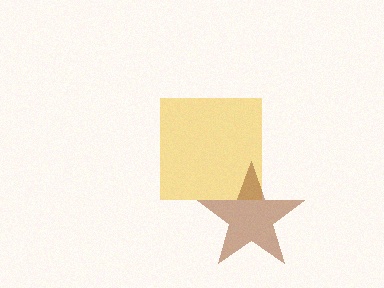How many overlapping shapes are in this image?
There are 2 overlapping shapes in the image.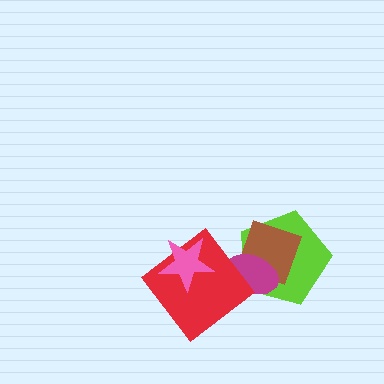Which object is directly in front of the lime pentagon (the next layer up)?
The brown square is directly in front of the lime pentagon.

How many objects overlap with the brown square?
2 objects overlap with the brown square.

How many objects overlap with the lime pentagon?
2 objects overlap with the lime pentagon.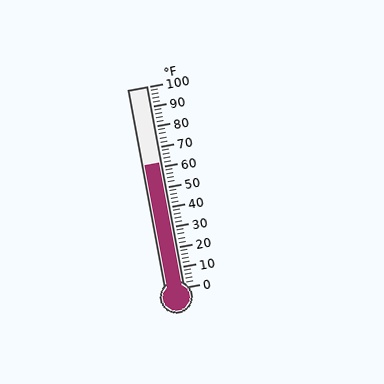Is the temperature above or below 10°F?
The temperature is above 10°F.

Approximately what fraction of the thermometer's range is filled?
The thermometer is filled to approximately 60% of its range.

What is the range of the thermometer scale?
The thermometer scale ranges from 0°F to 100°F.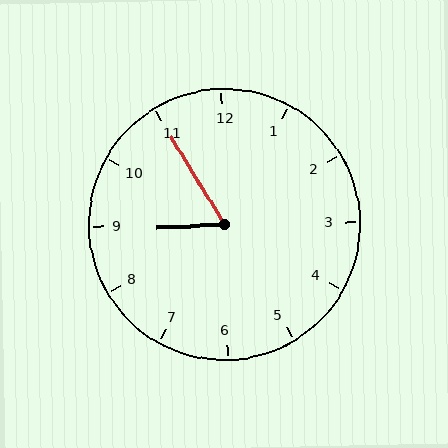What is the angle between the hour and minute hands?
Approximately 62 degrees.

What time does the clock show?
8:55.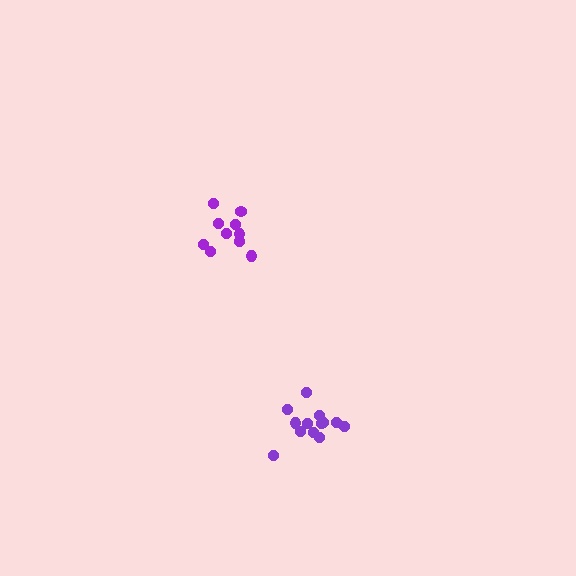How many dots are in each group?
Group 1: 10 dots, Group 2: 13 dots (23 total).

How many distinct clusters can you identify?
There are 2 distinct clusters.